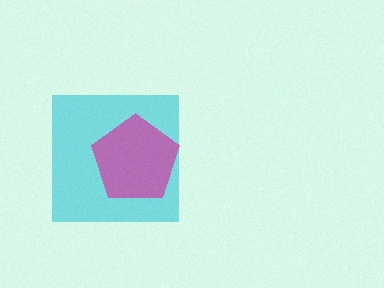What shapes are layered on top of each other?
The layered shapes are: a cyan square, a magenta pentagon.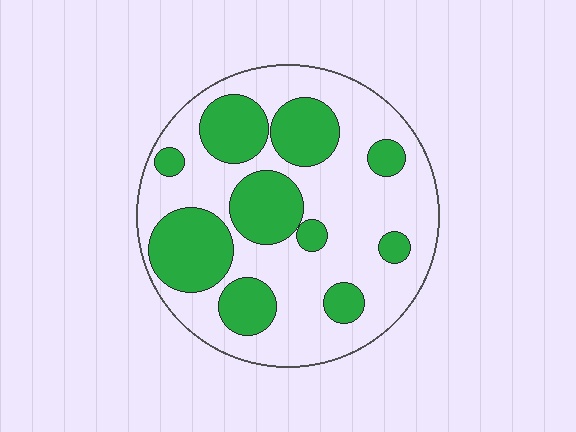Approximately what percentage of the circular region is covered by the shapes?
Approximately 35%.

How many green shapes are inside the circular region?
10.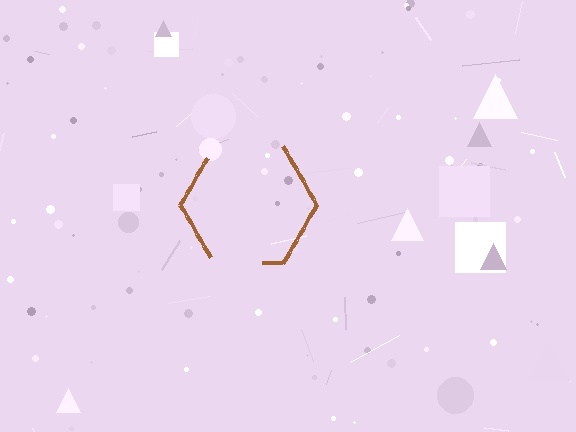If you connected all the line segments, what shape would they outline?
They would outline a hexagon.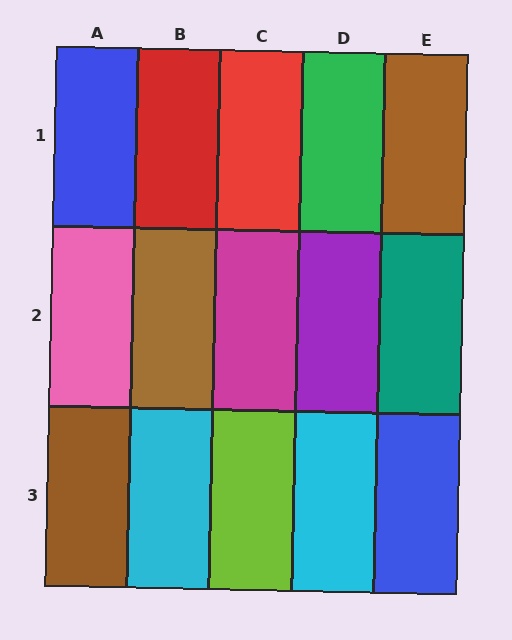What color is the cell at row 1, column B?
Red.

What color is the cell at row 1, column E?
Brown.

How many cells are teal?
1 cell is teal.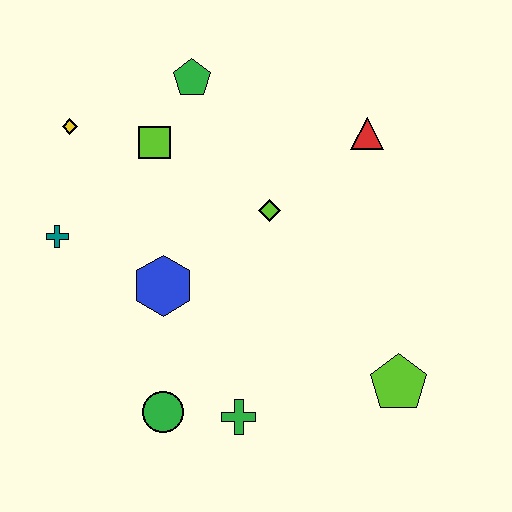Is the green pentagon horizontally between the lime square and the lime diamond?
Yes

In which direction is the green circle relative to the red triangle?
The green circle is below the red triangle.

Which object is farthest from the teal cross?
The lime pentagon is farthest from the teal cross.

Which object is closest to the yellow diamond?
The lime square is closest to the yellow diamond.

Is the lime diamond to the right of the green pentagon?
Yes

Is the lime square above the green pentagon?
No